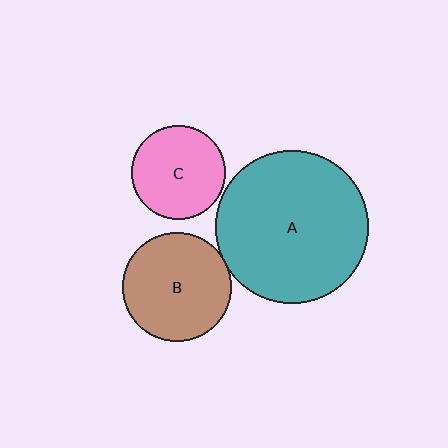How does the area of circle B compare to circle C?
Approximately 1.3 times.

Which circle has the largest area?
Circle A (teal).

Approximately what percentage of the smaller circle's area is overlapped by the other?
Approximately 5%.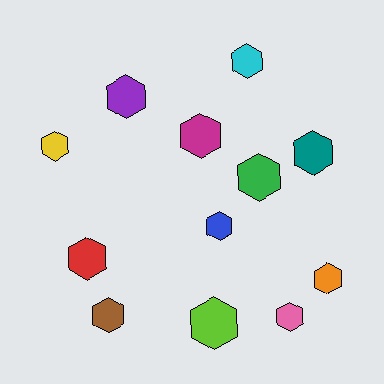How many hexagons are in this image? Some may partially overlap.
There are 12 hexagons.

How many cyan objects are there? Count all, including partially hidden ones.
There is 1 cyan object.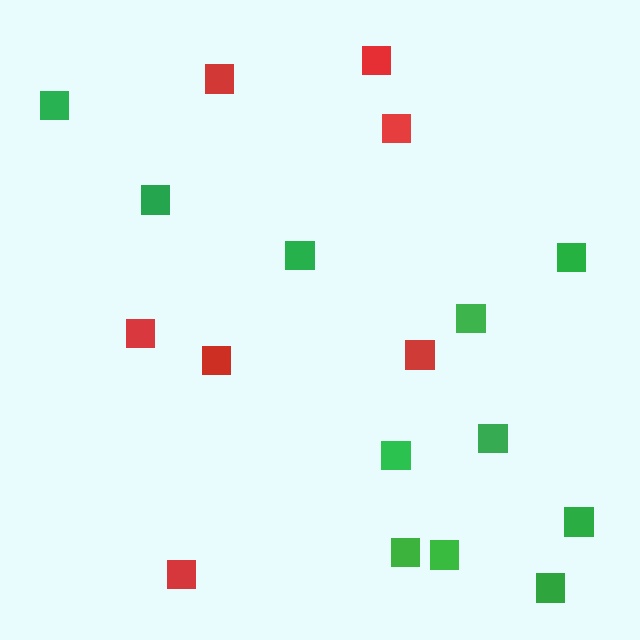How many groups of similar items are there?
There are 2 groups: one group of red squares (7) and one group of green squares (11).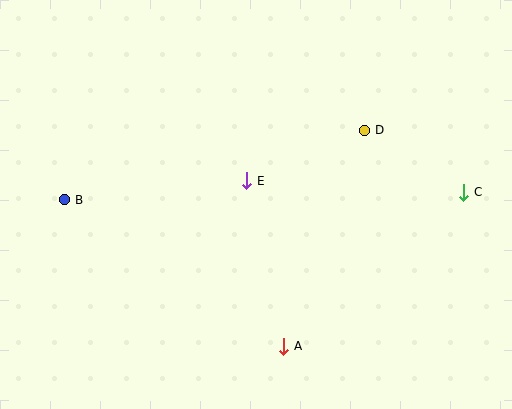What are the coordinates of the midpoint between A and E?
The midpoint between A and E is at (265, 263).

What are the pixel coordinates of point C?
Point C is at (464, 192).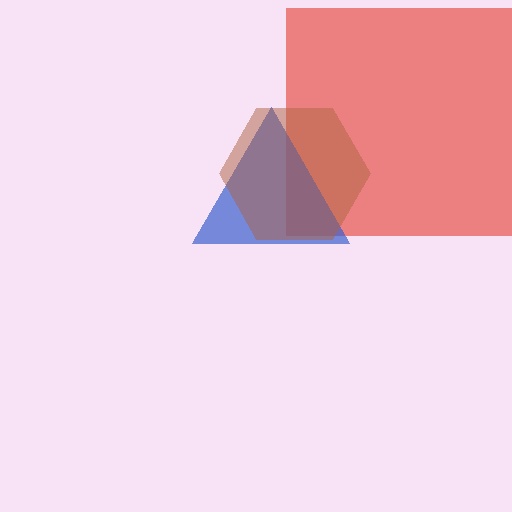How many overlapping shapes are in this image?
There are 3 overlapping shapes in the image.